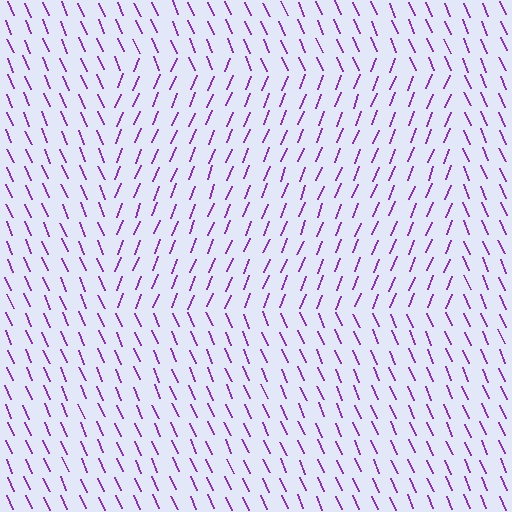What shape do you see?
I see a rectangle.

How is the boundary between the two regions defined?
The boundary is defined purely by a change in line orientation (approximately 45 degrees difference). All lines are the same color and thickness.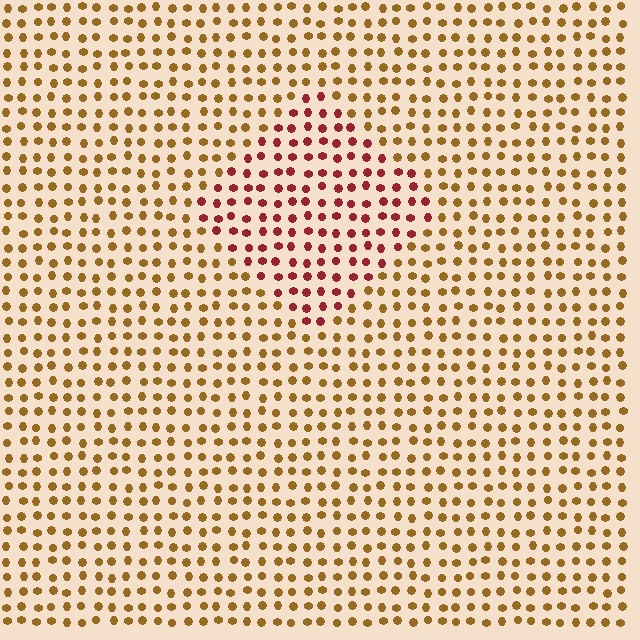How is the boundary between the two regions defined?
The boundary is defined purely by a slight shift in hue (about 47 degrees). Spacing, size, and orientation are identical on both sides.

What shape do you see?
I see a diamond.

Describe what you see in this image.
The image is filled with small brown elements in a uniform arrangement. A diamond-shaped region is visible where the elements are tinted to a slightly different hue, forming a subtle color boundary.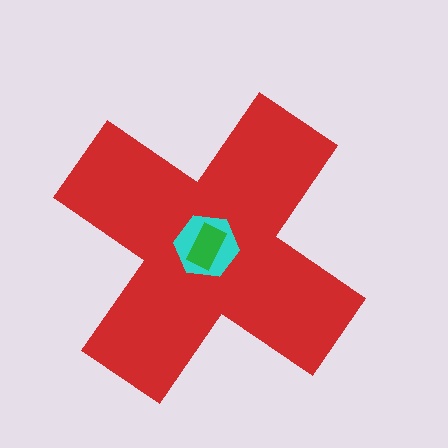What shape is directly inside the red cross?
The cyan hexagon.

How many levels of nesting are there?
3.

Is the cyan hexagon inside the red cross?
Yes.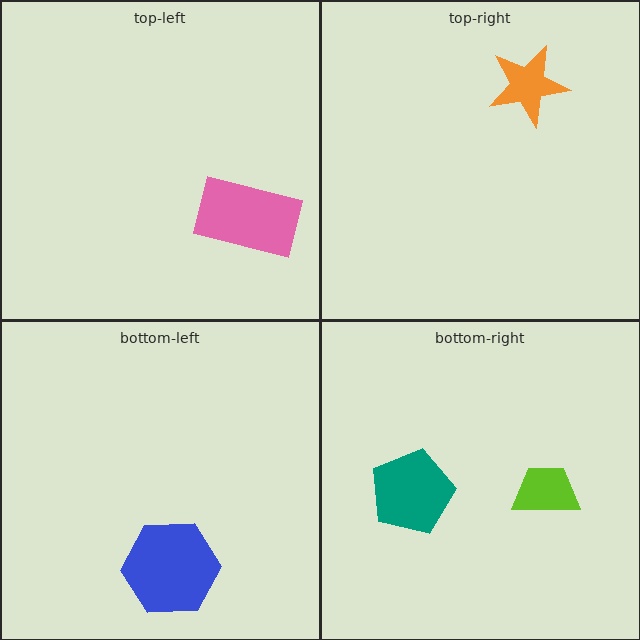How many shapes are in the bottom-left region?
1.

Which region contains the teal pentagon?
The bottom-right region.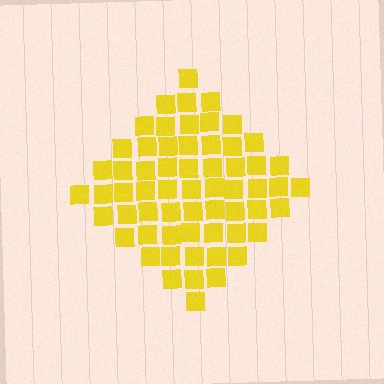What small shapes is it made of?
It is made of small squares.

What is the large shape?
The large shape is a diamond.